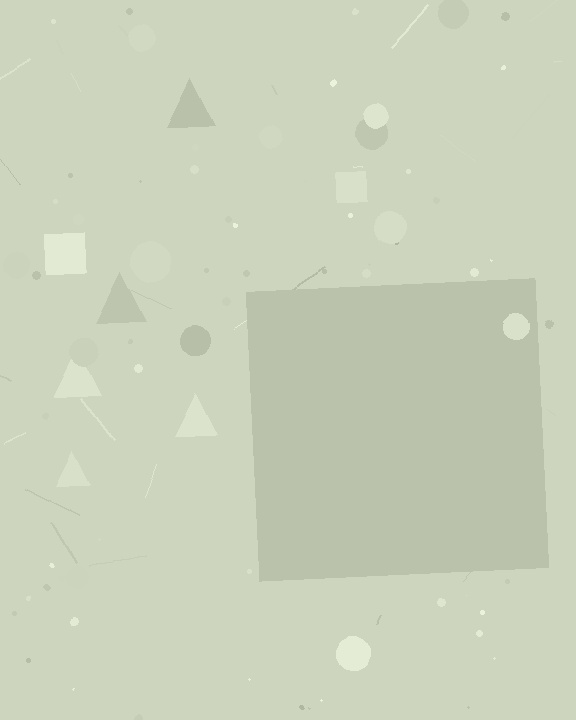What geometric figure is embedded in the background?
A square is embedded in the background.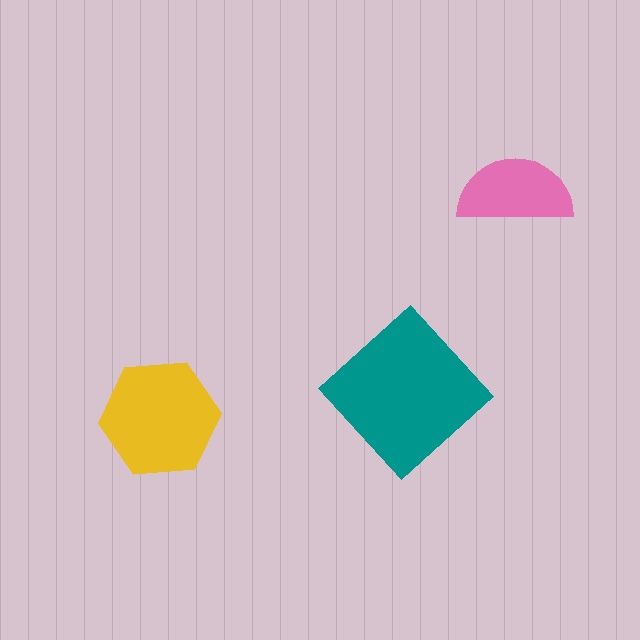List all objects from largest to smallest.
The teal diamond, the yellow hexagon, the pink semicircle.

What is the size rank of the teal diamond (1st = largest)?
1st.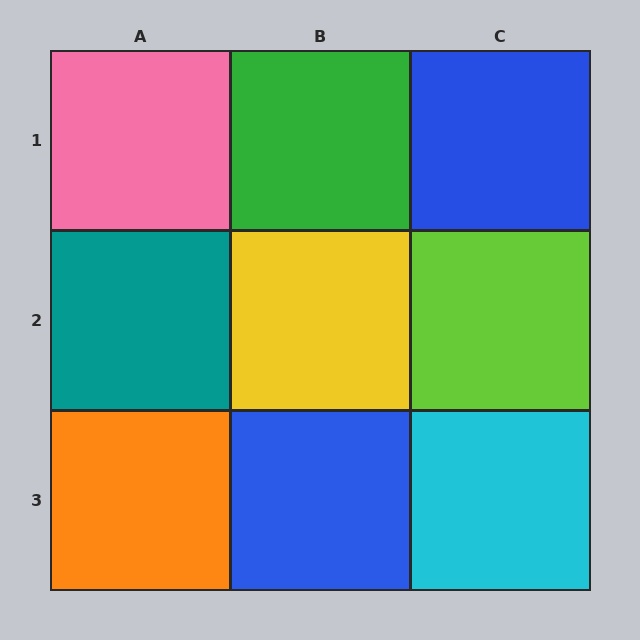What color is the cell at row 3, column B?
Blue.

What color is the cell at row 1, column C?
Blue.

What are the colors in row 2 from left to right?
Teal, yellow, lime.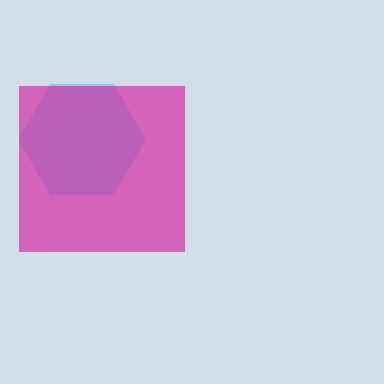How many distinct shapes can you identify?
There are 2 distinct shapes: a cyan hexagon, a magenta square.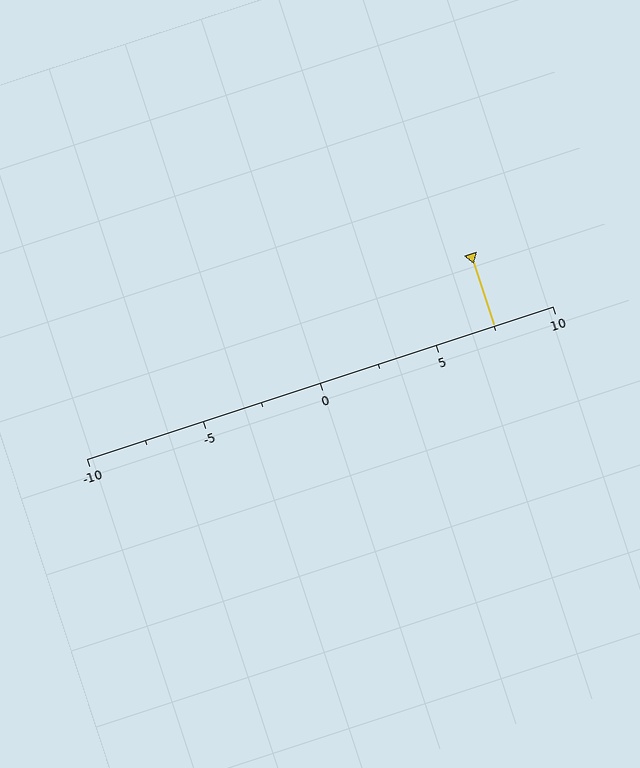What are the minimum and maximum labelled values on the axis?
The axis runs from -10 to 10.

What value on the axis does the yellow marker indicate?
The marker indicates approximately 7.5.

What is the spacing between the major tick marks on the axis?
The major ticks are spaced 5 apart.